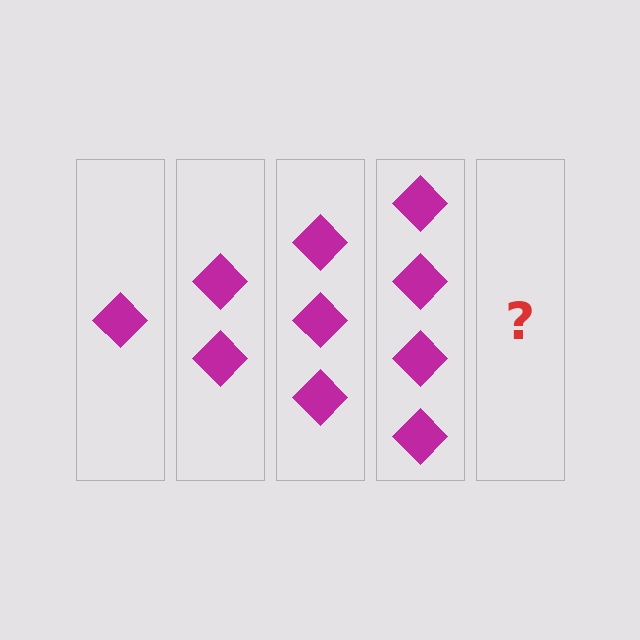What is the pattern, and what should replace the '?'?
The pattern is that each step adds one more diamond. The '?' should be 5 diamonds.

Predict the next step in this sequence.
The next step is 5 diamonds.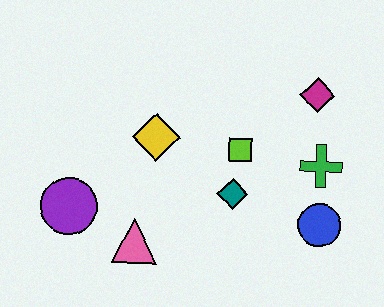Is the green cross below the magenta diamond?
Yes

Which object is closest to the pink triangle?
The purple circle is closest to the pink triangle.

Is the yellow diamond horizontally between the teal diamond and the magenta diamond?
No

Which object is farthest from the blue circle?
The purple circle is farthest from the blue circle.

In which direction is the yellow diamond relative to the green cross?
The yellow diamond is to the left of the green cross.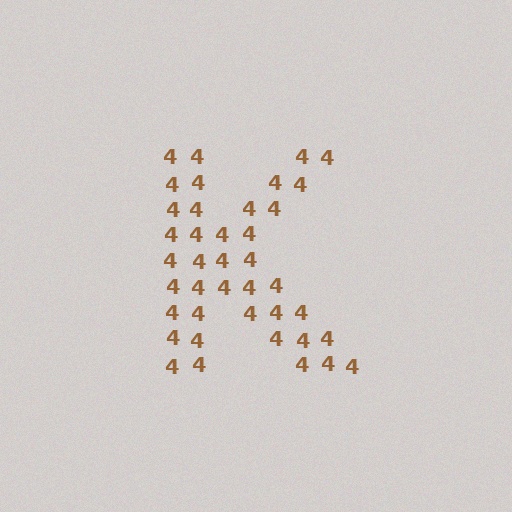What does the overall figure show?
The overall figure shows the letter K.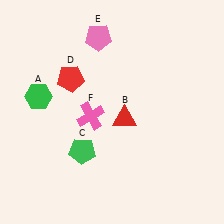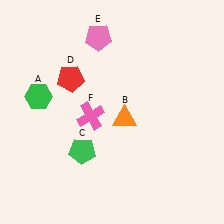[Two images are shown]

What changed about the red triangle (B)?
In Image 1, B is red. In Image 2, it changed to orange.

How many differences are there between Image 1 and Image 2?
There is 1 difference between the two images.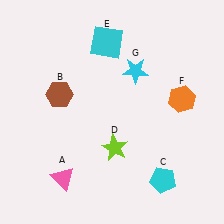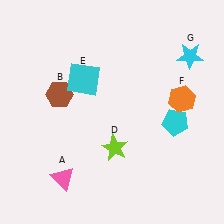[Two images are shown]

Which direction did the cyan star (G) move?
The cyan star (G) moved right.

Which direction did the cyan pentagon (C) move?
The cyan pentagon (C) moved up.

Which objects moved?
The objects that moved are: the cyan pentagon (C), the cyan square (E), the cyan star (G).